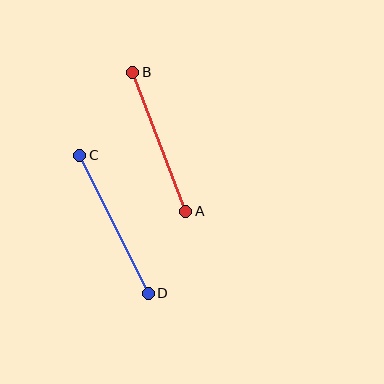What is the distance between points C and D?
The distance is approximately 154 pixels.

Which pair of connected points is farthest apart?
Points C and D are farthest apart.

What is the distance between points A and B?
The distance is approximately 149 pixels.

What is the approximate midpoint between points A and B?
The midpoint is at approximately (159, 142) pixels.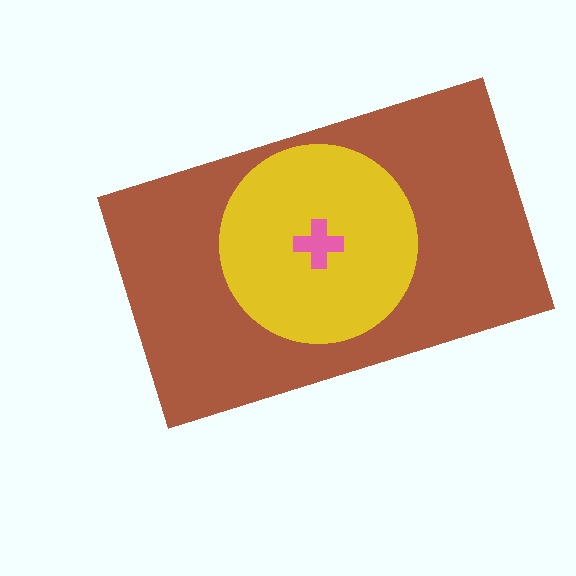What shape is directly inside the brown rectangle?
The yellow circle.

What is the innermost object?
The pink cross.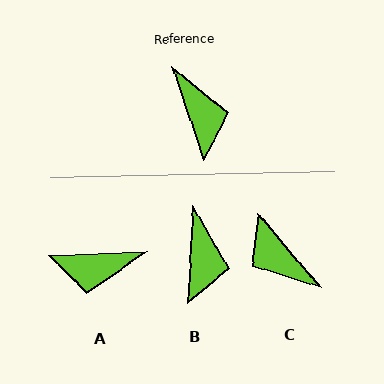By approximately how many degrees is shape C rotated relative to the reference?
Approximately 158 degrees clockwise.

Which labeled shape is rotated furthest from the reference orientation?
C, about 158 degrees away.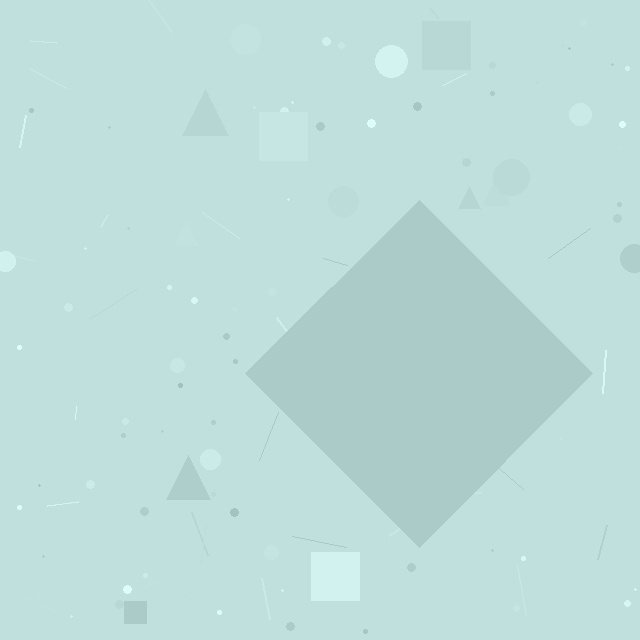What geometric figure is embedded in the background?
A diamond is embedded in the background.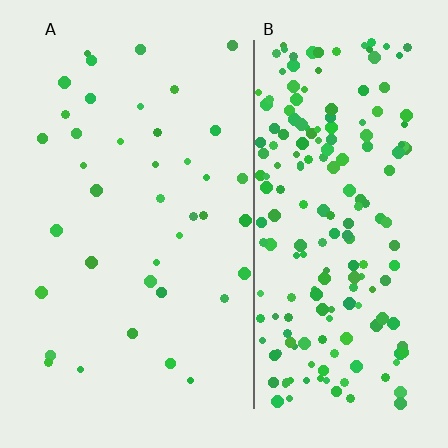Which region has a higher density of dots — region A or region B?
B (the right).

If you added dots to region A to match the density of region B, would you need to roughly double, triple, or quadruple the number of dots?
Approximately quadruple.